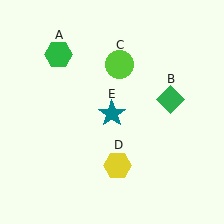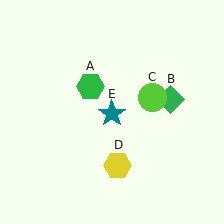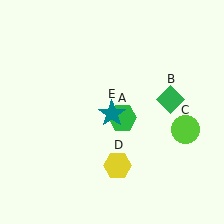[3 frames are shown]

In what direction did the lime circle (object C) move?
The lime circle (object C) moved down and to the right.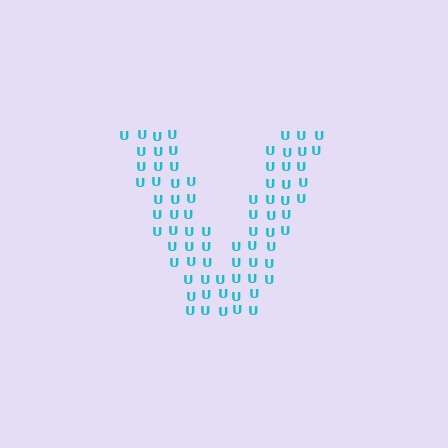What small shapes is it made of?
It is made of small letter U's.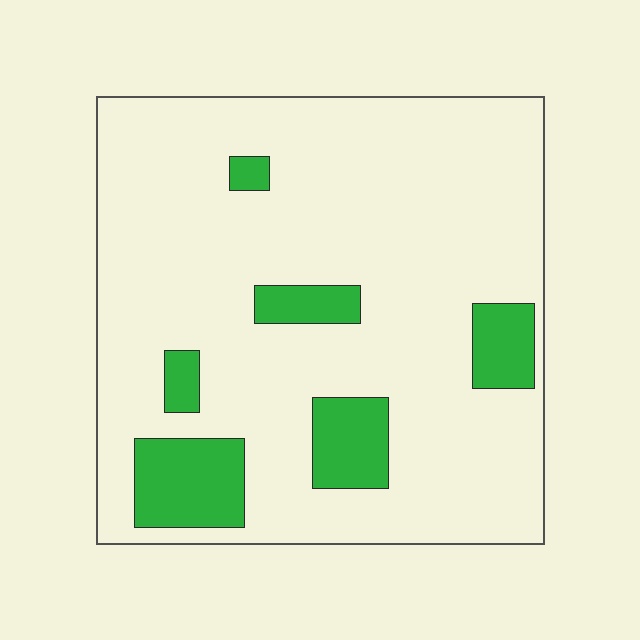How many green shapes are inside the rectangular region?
6.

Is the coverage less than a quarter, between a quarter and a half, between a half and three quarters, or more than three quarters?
Less than a quarter.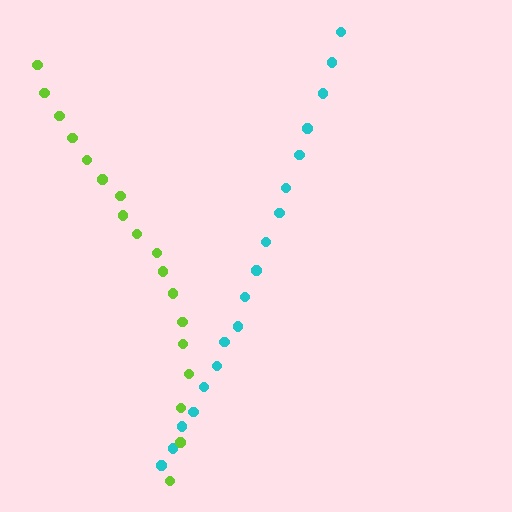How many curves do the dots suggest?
There are 2 distinct paths.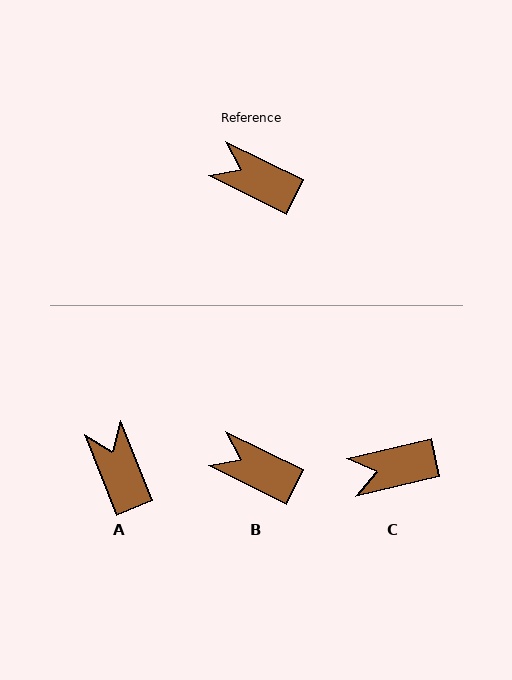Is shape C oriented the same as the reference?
No, it is off by about 39 degrees.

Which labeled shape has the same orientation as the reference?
B.